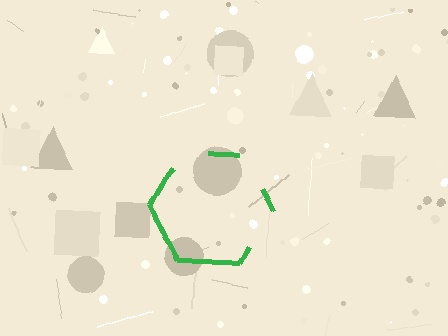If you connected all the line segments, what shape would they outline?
They would outline a hexagon.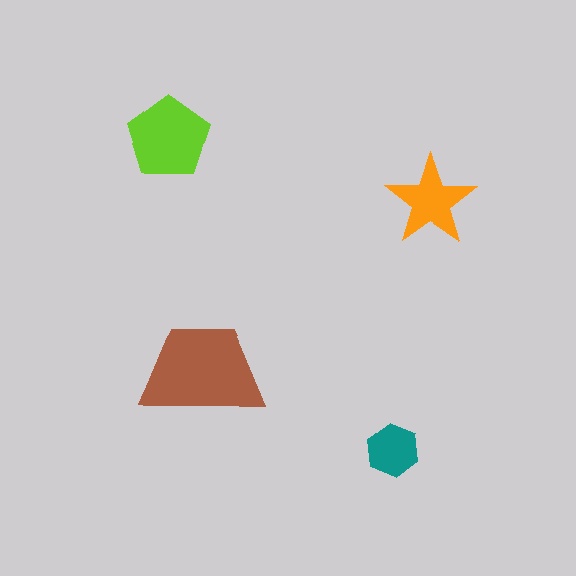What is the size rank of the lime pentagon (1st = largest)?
2nd.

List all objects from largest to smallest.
The brown trapezoid, the lime pentagon, the orange star, the teal hexagon.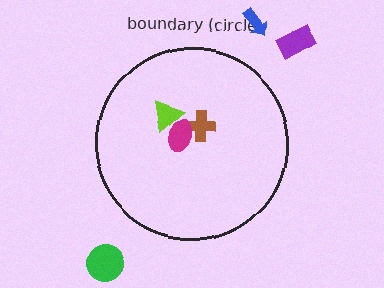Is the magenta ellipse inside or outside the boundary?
Inside.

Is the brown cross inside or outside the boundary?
Inside.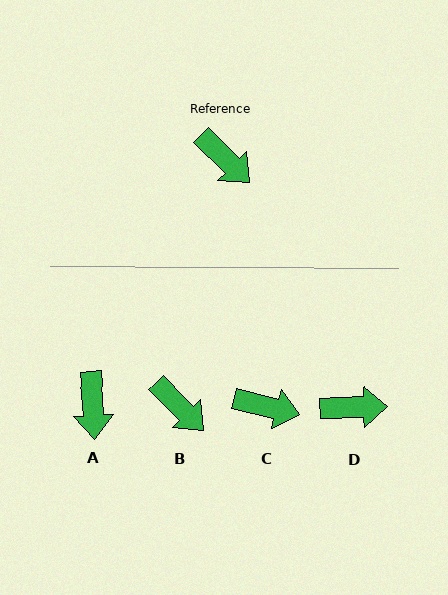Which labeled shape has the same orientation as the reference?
B.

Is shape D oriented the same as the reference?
No, it is off by about 46 degrees.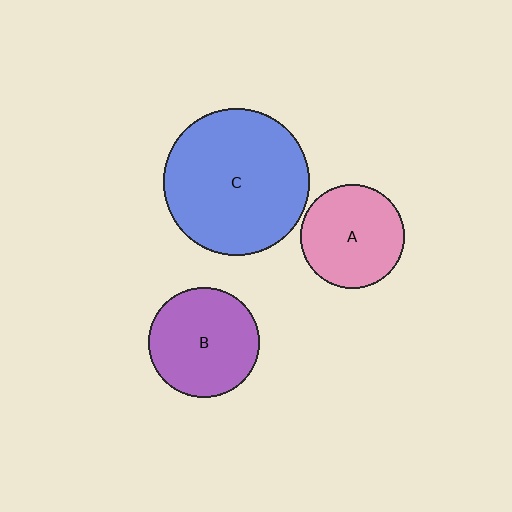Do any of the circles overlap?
No, none of the circles overlap.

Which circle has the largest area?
Circle C (blue).